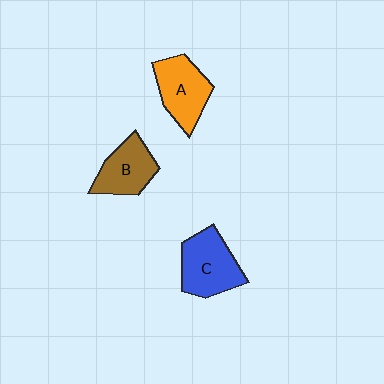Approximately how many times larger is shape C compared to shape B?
Approximately 1.2 times.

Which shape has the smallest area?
Shape B (brown).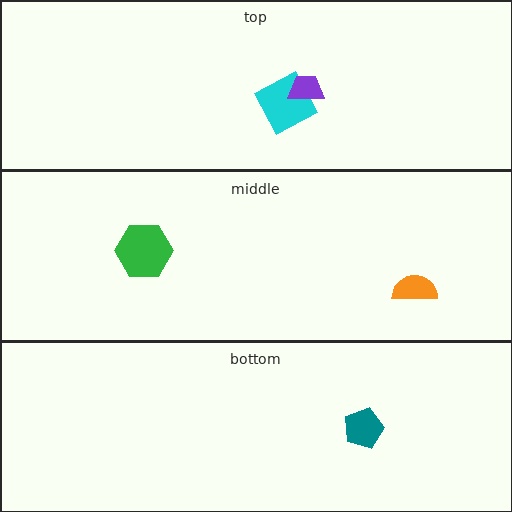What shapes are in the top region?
The cyan square, the purple trapezoid.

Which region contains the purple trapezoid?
The top region.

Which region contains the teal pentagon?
The bottom region.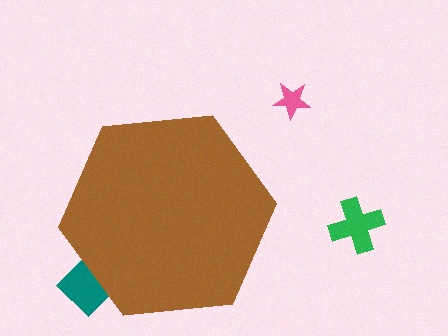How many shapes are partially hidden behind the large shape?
1 shape is partially hidden.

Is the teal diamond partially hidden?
Yes, the teal diamond is partially hidden behind the brown hexagon.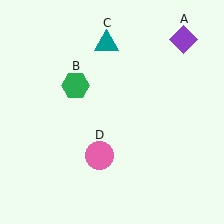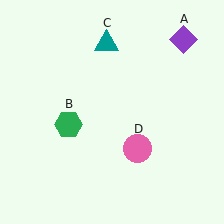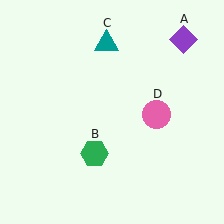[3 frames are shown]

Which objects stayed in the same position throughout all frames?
Purple diamond (object A) and teal triangle (object C) remained stationary.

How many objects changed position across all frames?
2 objects changed position: green hexagon (object B), pink circle (object D).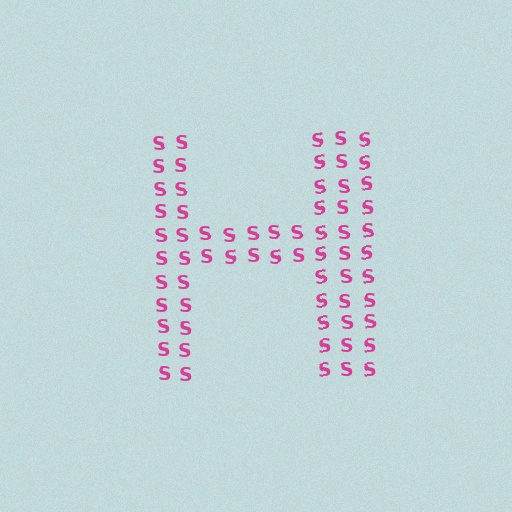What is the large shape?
The large shape is the letter H.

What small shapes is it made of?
It is made of small letter S's.